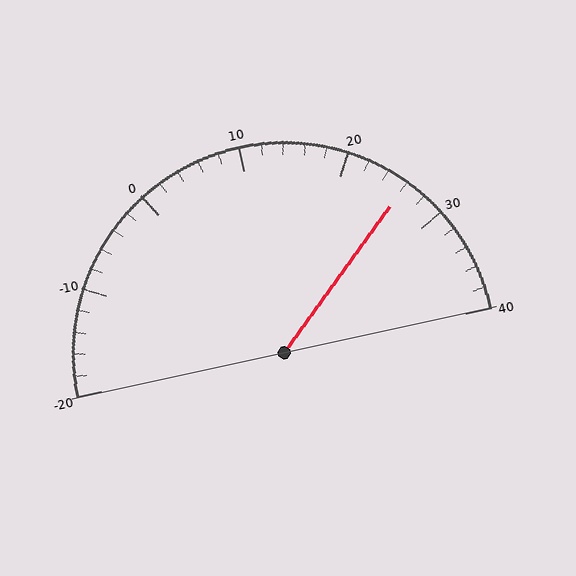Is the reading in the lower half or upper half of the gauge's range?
The reading is in the upper half of the range (-20 to 40).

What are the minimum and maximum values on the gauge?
The gauge ranges from -20 to 40.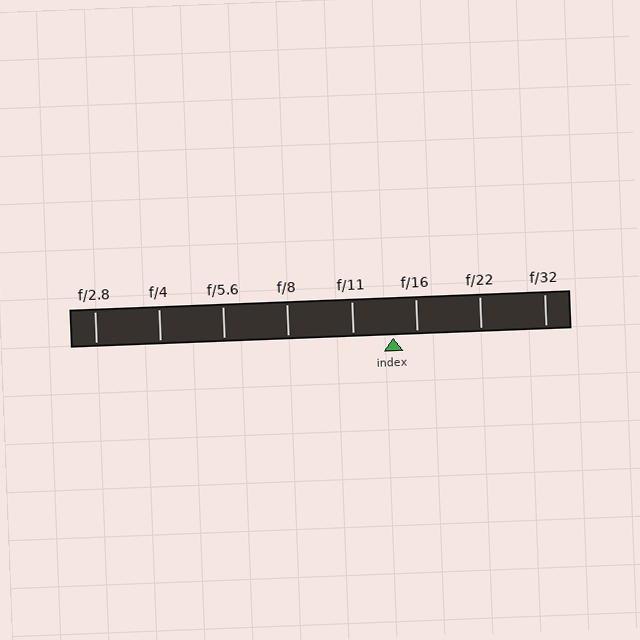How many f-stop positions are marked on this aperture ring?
There are 8 f-stop positions marked.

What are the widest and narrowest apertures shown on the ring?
The widest aperture shown is f/2.8 and the narrowest is f/32.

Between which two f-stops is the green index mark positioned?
The index mark is between f/11 and f/16.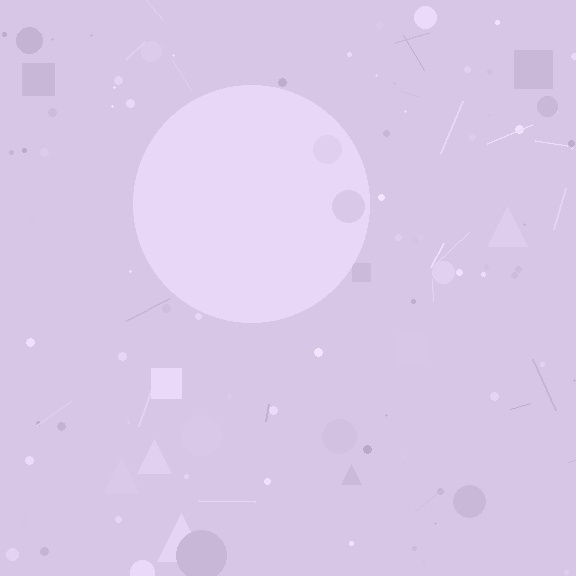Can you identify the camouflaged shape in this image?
The camouflaged shape is a circle.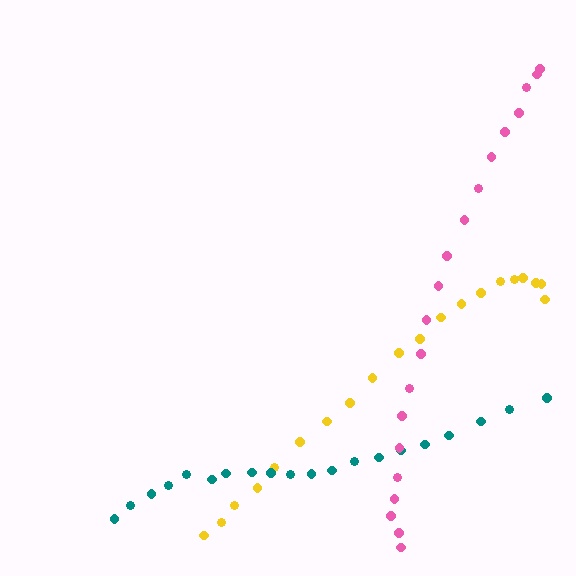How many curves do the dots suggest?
There are 3 distinct paths.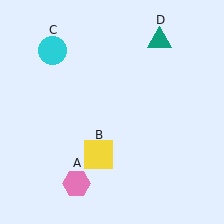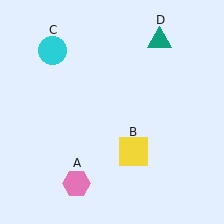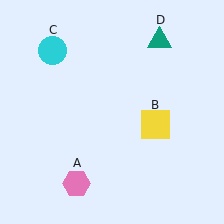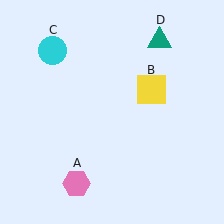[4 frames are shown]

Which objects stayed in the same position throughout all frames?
Pink hexagon (object A) and cyan circle (object C) and teal triangle (object D) remained stationary.